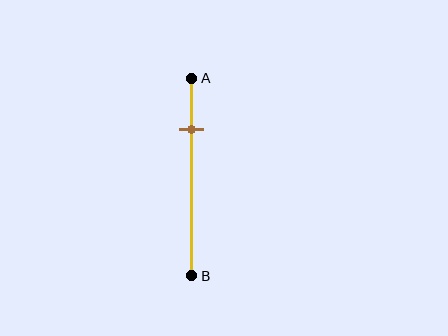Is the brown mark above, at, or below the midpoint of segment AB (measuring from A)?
The brown mark is above the midpoint of segment AB.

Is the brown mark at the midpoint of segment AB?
No, the mark is at about 25% from A, not at the 50% midpoint.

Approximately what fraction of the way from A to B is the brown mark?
The brown mark is approximately 25% of the way from A to B.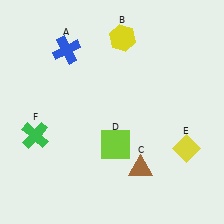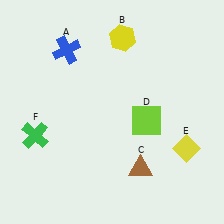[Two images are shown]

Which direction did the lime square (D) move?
The lime square (D) moved right.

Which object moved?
The lime square (D) moved right.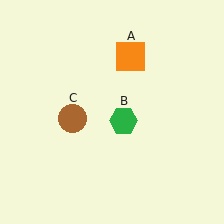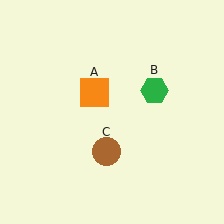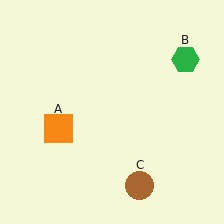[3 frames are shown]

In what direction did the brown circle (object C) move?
The brown circle (object C) moved down and to the right.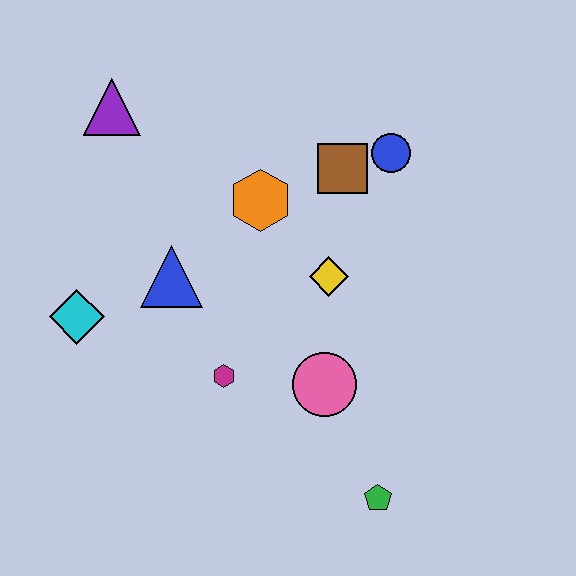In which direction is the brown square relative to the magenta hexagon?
The brown square is above the magenta hexagon.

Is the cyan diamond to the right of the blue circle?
No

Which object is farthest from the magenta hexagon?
The purple triangle is farthest from the magenta hexagon.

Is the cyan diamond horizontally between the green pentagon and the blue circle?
No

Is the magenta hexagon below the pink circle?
No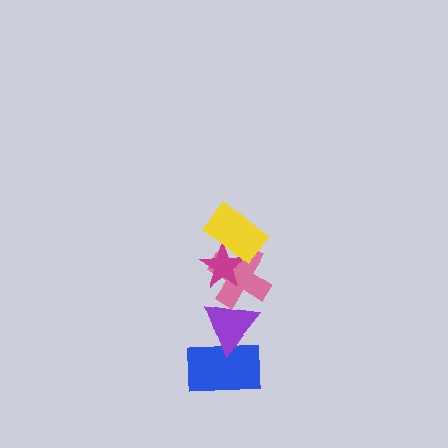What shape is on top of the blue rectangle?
The purple triangle is on top of the blue rectangle.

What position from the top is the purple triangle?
The purple triangle is 4th from the top.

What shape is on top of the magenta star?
The yellow rectangle is on top of the magenta star.